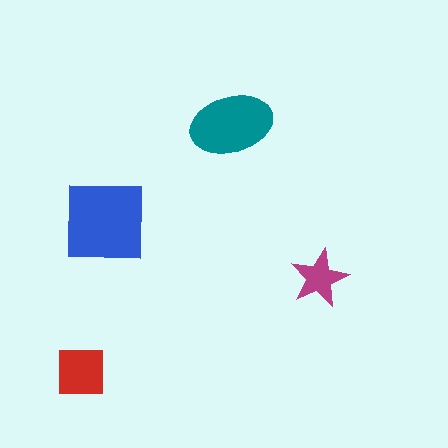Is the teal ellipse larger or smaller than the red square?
Larger.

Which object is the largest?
The blue square.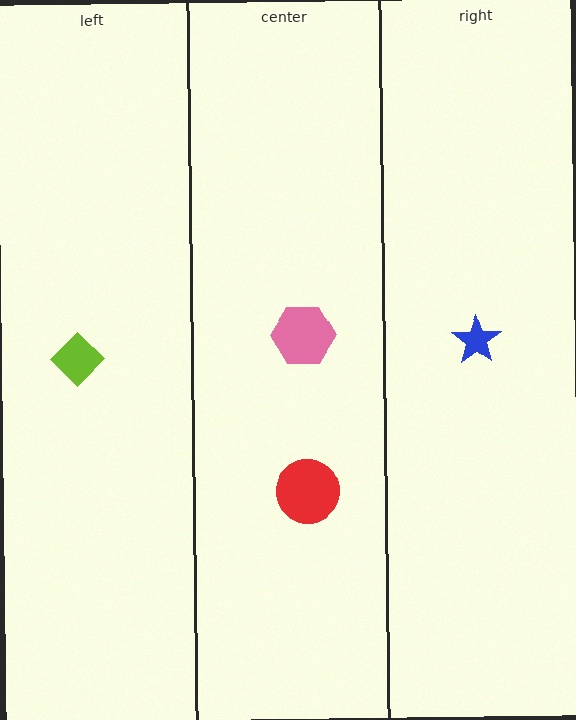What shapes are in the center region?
The pink hexagon, the red circle.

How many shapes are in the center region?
2.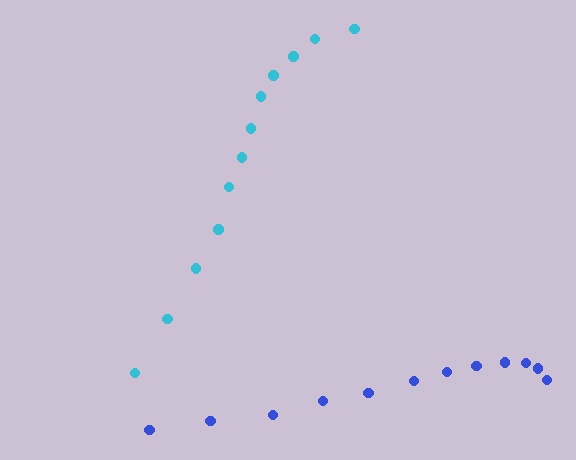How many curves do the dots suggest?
There are 2 distinct paths.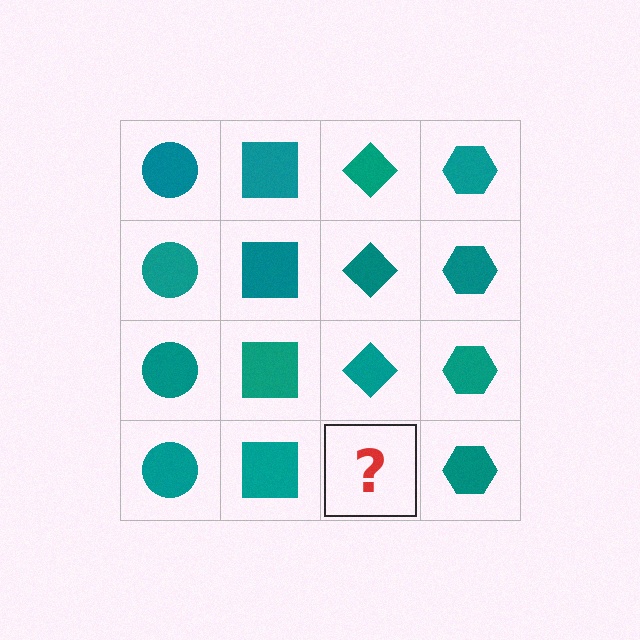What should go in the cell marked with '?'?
The missing cell should contain a teal diamond.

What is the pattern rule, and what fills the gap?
The rule is that each column has a consistent shape. The gap should be filled with a teal diamond.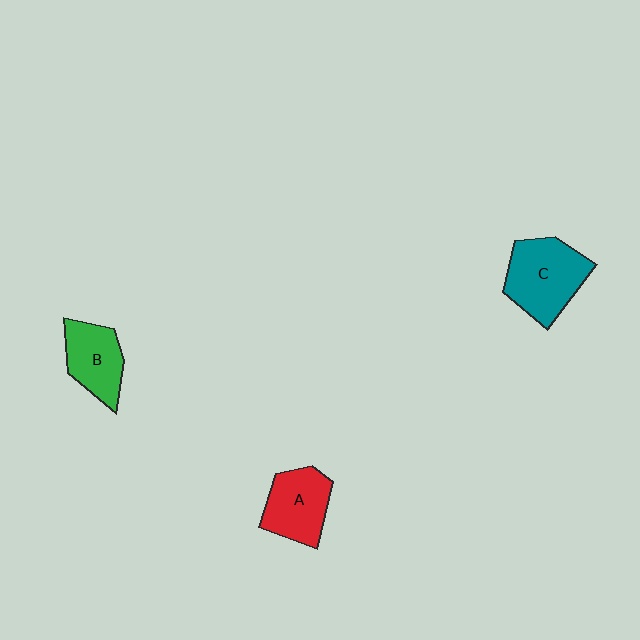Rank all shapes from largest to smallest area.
From largest to smallest: C (teal), A (red), B (green).